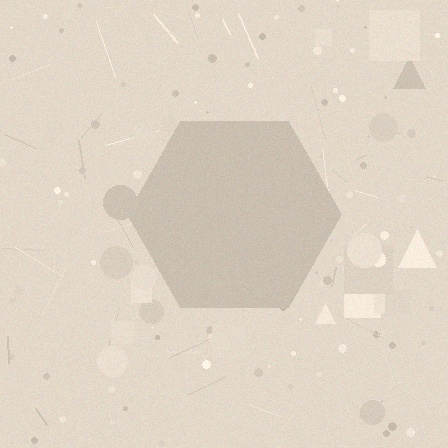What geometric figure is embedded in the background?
A hexagon is embedded in the background.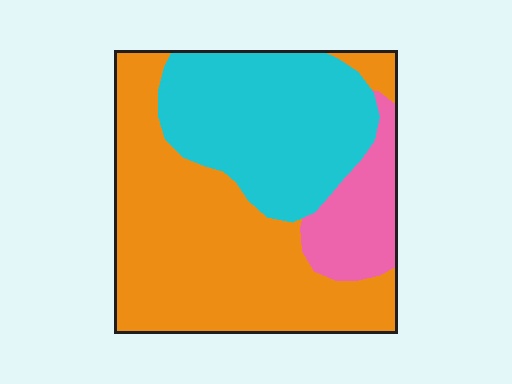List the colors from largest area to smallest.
From largest to smallest: orange, cyan, pink.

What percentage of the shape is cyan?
Cyan takes up about one third (1/3) of the shape.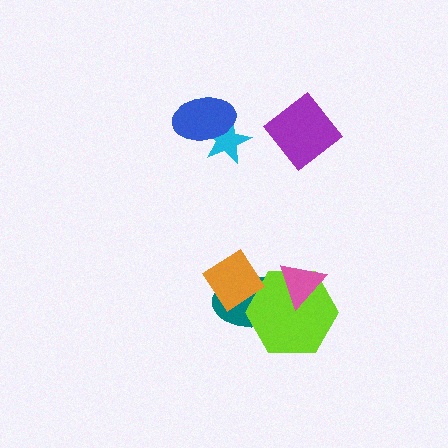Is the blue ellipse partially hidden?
No, no other shape covers it.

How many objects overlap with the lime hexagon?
3 objects overlap with the lime hexagon.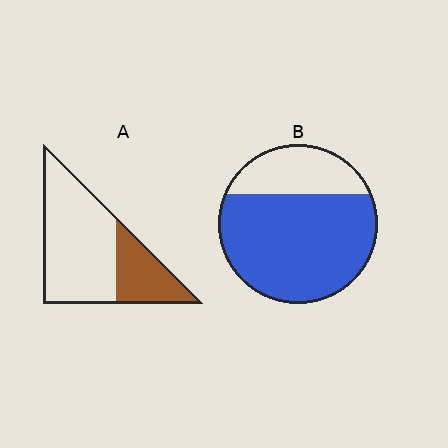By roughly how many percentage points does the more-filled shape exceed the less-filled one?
By roughly 45 percentage points (B over A).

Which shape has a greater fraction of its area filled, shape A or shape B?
Shape B.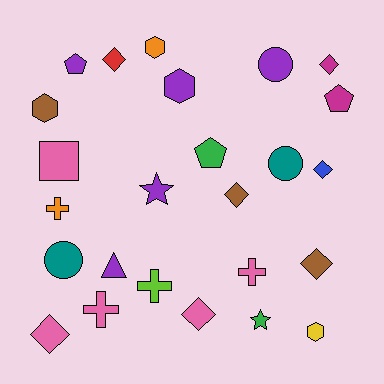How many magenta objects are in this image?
There are 2 magenta objects.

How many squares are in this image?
There is 1 square.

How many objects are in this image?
There are 25 objects.